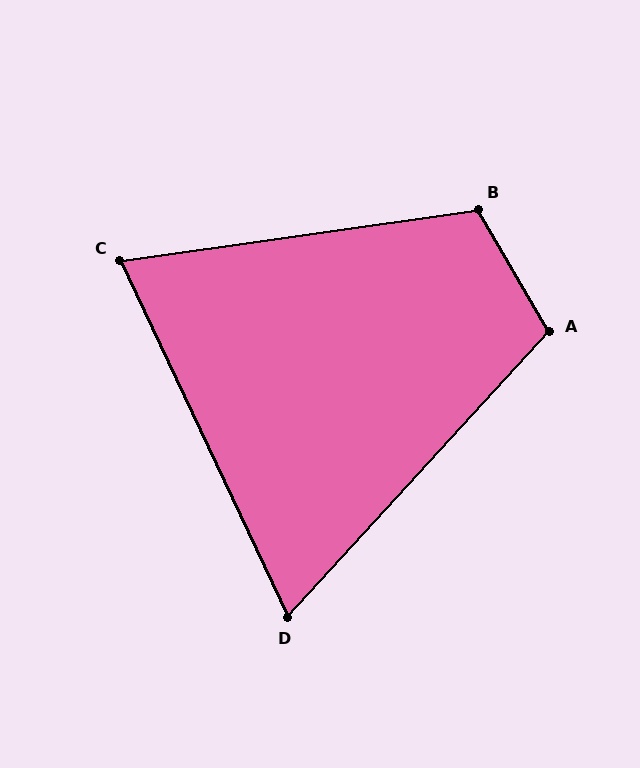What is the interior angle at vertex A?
Approximately 107 degrees (obtuse).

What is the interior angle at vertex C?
Approximately 73 degrees (acute).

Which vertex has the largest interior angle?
B, at approximately 112 degrees.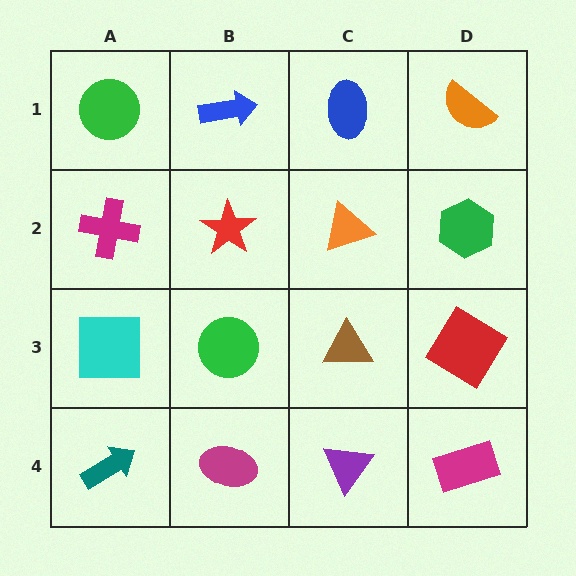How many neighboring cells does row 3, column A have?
3.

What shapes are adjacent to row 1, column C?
An orange triangle (row 2, column C), a blue arrow (row 1, column B), an orange semicircle (row 1, column D).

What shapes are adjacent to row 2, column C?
A blue ellipse (row 1, column C), a brown triangle (row 3, column C), a red star (row 2, column B), a green hexagon (row 2, column D).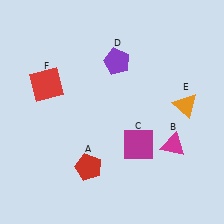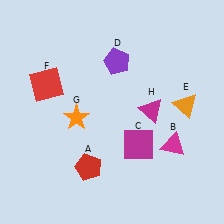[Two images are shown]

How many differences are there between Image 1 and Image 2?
There are 2 differences between the two images.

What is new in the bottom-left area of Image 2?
An orange star (G) was added in the bottom-left area of Image 2.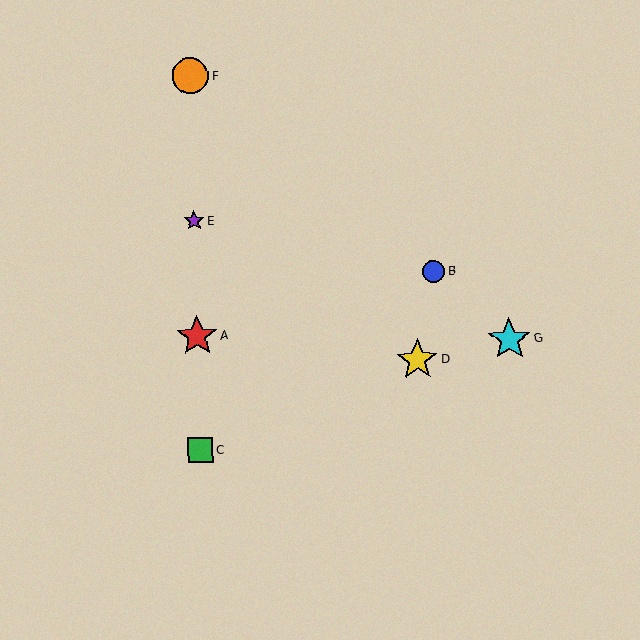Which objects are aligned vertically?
Objects A, C, E, F are aligned vertically.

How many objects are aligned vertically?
4 objects (A, C, E, F) are aligned vertically.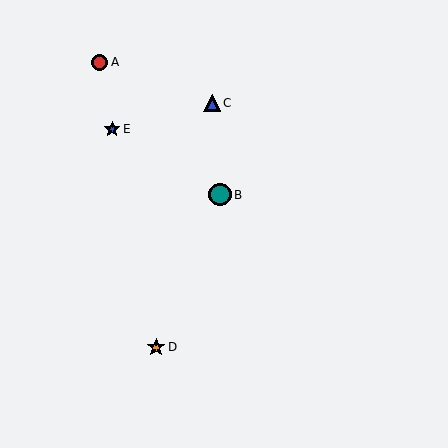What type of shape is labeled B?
Shape B is a teal circle.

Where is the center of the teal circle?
The center of the teal circle is at (220, 195).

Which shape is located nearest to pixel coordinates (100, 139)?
The blue star (labeled E) at (112, 129) is nearest to that location.